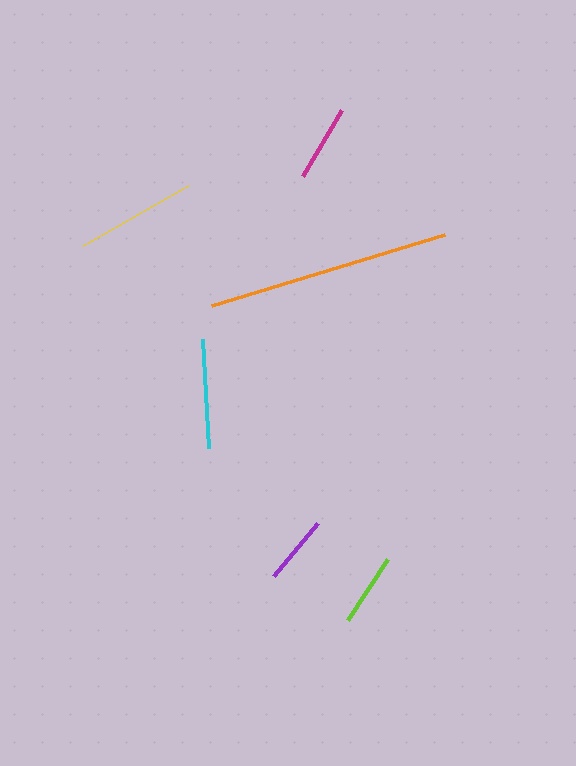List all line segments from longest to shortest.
From longest to shortest: orange, yellow, cyan, magenta, lime, purple.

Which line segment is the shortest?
The purple line is the shortest at approximately 69 pixels.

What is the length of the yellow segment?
The yellow segment is approximately 121 pixels long.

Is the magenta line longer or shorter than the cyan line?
The cyan line is longer than the magenta line.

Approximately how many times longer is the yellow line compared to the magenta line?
The yellow line is approximately 1.6 times the length of the magenta line.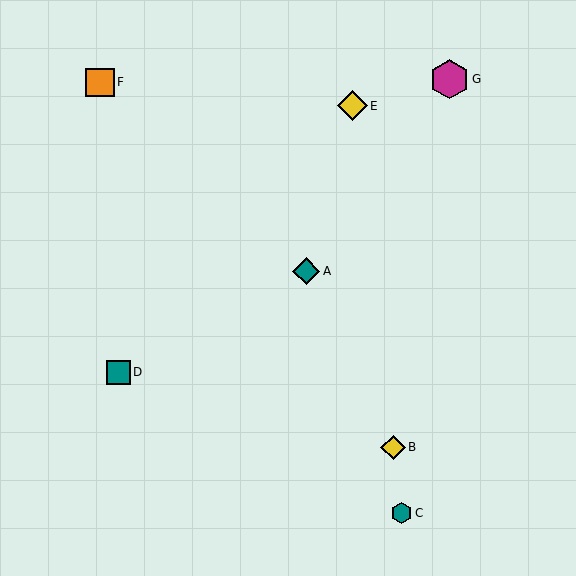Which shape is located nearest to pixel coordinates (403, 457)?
The yellow diamond (labeled B) at (393, 447) is nearest to that location.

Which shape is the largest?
The magenta hexagon (labeled G) is the largest.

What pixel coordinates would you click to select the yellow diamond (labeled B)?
Click at (393, 447) to select the yellow diamond B.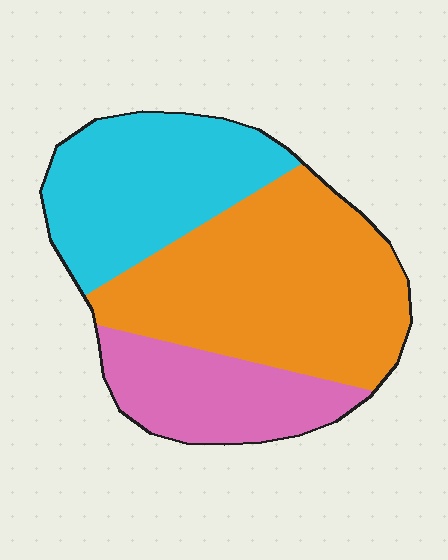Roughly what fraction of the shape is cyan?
Cyan takes up about one third (1/3) of the shape.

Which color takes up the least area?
Pink, at roughly 20%.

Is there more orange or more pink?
Orange.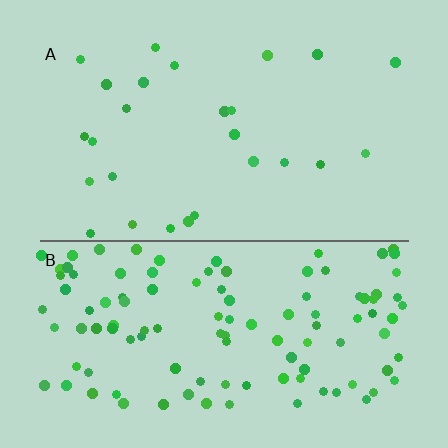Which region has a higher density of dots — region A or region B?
B (the bottom).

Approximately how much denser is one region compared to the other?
Approximately 4.4× — region B over region A.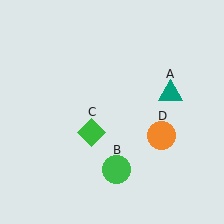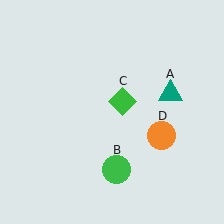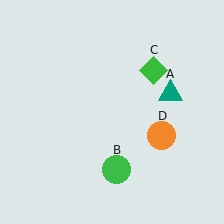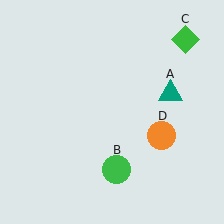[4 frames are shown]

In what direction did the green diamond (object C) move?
The green diamond (object C) moved up and to the right.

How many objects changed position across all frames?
1 object changed position: green diamond (object C).